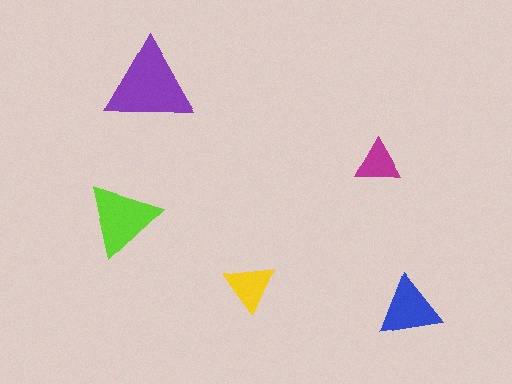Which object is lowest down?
The blue triangle is bottommost.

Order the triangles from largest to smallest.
the purple one, the lime one, the blue one, the yellow one, the magenta one.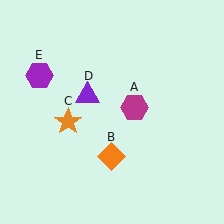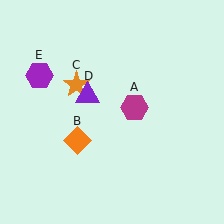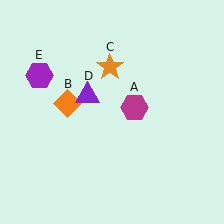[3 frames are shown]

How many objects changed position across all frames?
2 objects changed position: orange diamond (object B), orange star (object C).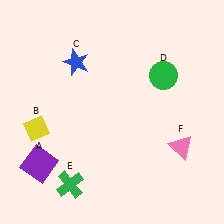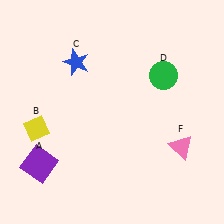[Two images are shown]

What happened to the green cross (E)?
The green cross (E) was removed in Image 2. It was in the bottom-left area of Image 1.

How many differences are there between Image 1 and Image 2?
There is 1 difference between the two images.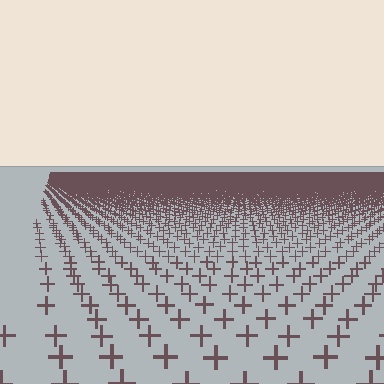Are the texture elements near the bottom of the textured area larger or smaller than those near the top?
Larger. Near the bottom, elements are closer to the viewer and appear at a bigger on-screen size.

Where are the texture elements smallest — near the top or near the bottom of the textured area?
Near the top.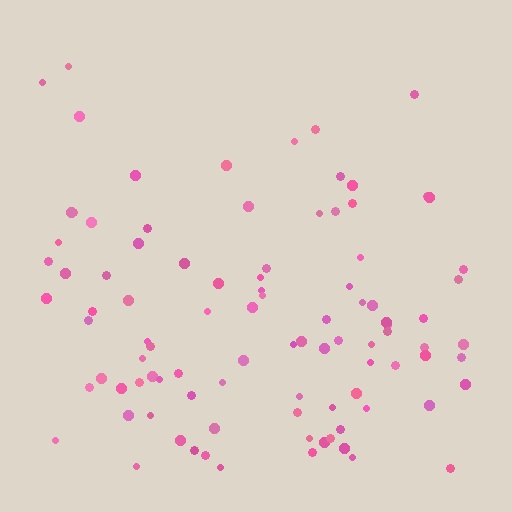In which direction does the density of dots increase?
From top to bottom, with the bottom side densest.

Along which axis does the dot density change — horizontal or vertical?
Vertical.